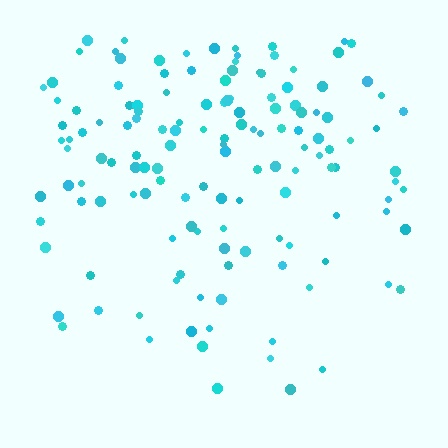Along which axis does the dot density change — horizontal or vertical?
Vertical.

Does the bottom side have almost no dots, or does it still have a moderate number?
Still a moderate number, just noticeably fewer than the top.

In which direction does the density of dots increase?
From bottom to top, with the top side densest.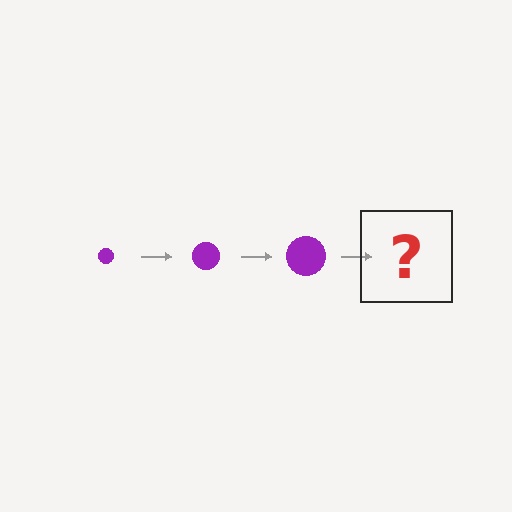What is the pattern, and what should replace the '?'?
The pattern is that the circle gets progressively larger each step. The '?' should be a purple circle, larger than the previous one.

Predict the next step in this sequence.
The next step is a purple circle, larger than the previous one.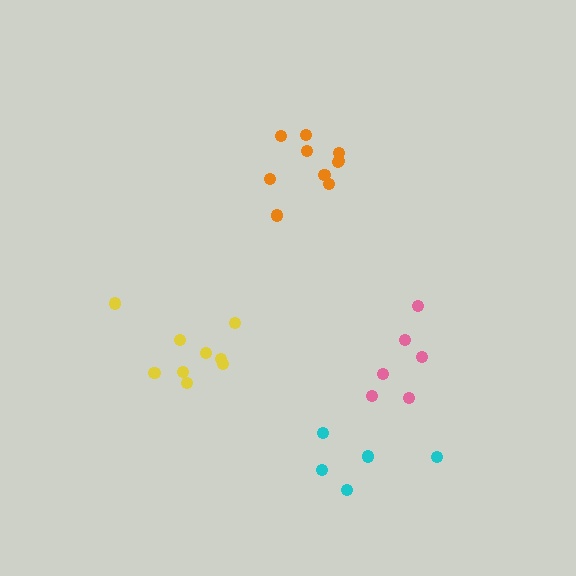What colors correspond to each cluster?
The clusters are colored: cyan, yellow, pink, orange.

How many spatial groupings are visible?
There are 4 spatial groupings.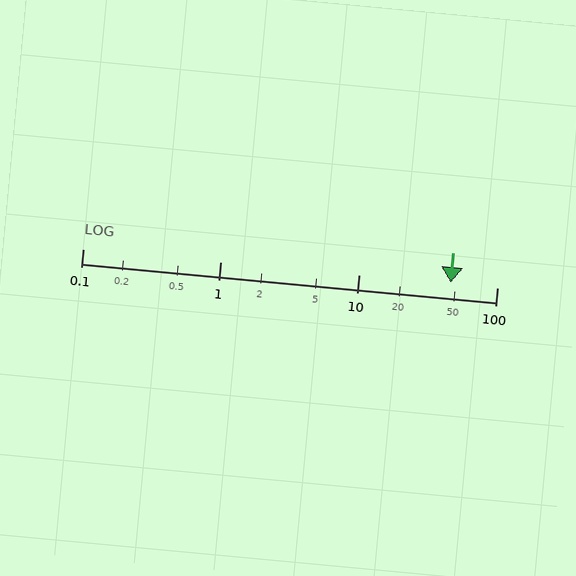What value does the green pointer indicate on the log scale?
The pointer indicates approximately 46.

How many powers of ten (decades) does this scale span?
The scale spans 3 decades, from 0.1 to 100.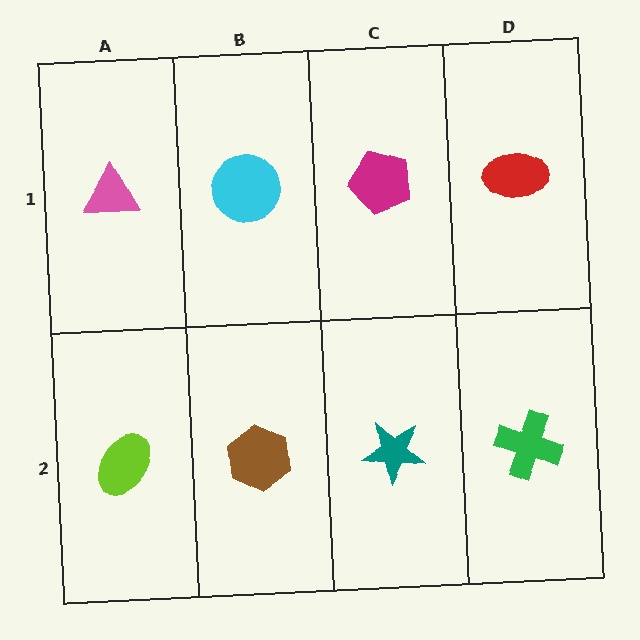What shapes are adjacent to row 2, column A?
A pink triangle (row 1, column A), a brown hexagon (row 2, column B).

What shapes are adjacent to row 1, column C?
A teal star (row 2, column C), a cyan circle (row 1, column B), a red ellipse (row 1, column D).